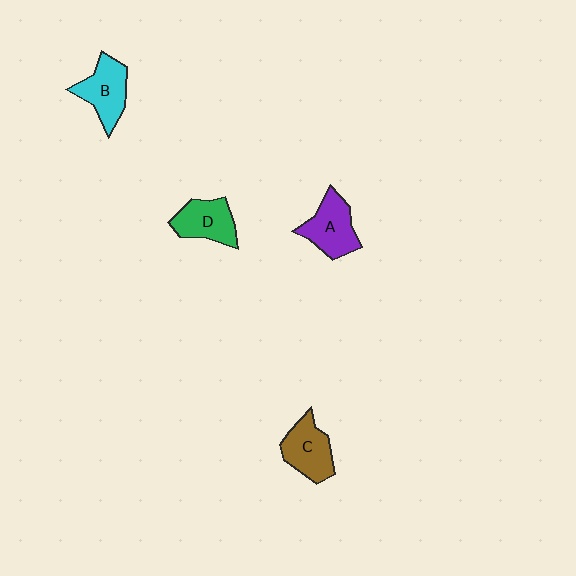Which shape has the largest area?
Shape A (purple).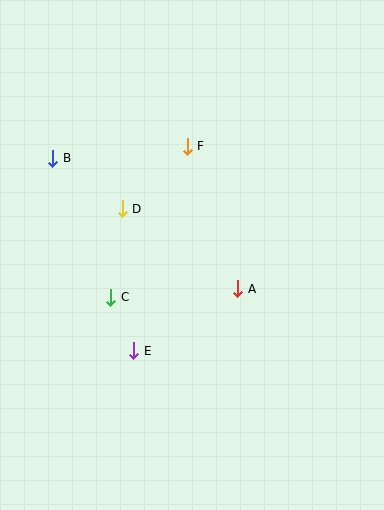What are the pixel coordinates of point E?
Point E is at (134, 351).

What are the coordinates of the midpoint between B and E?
The midpoint between B and E is at (93, 254).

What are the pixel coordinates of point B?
Point B is at (53, 158).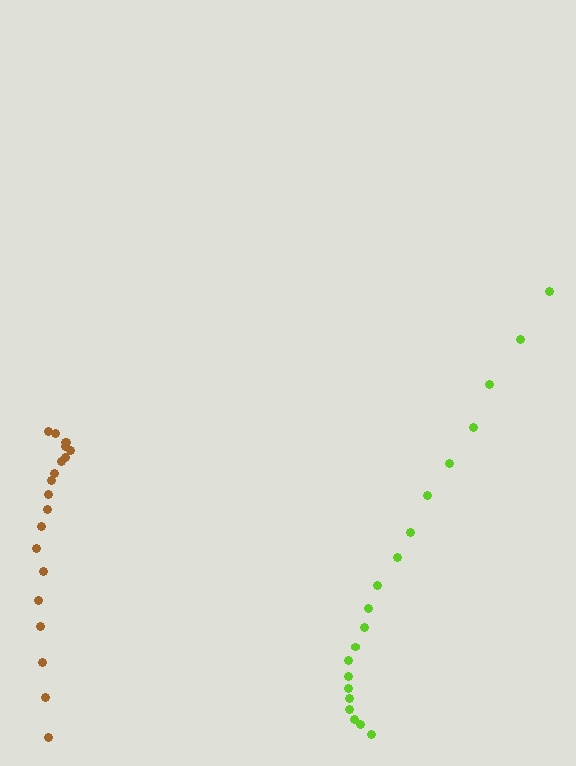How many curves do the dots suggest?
There are 2 distinct paths.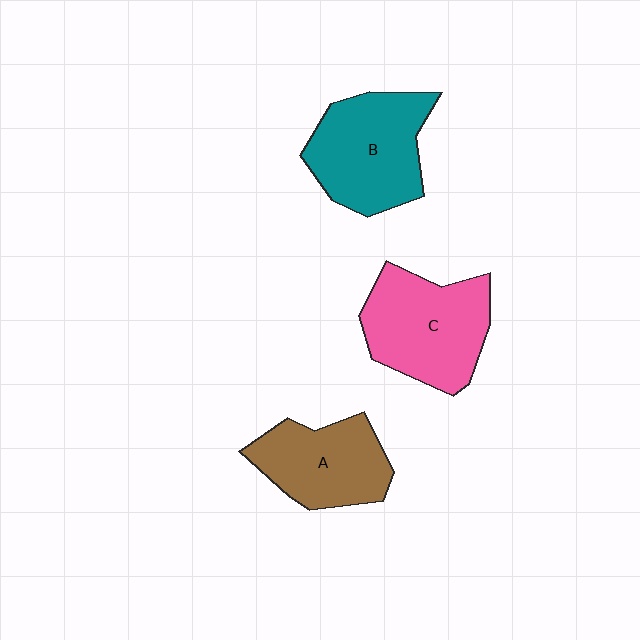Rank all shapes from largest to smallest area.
From largest to smallest: C (pink), B (teal), A (brown).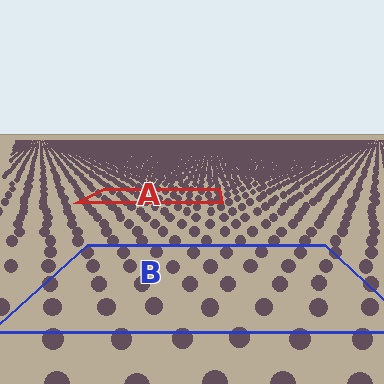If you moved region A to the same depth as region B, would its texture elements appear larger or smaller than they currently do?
They would appear larger. At a closer depth, the same texture elements are projected at a bigger on-screen size.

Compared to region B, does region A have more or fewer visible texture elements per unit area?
Region A has more texture elements per unit area — they are packed more densely because it is farther away.